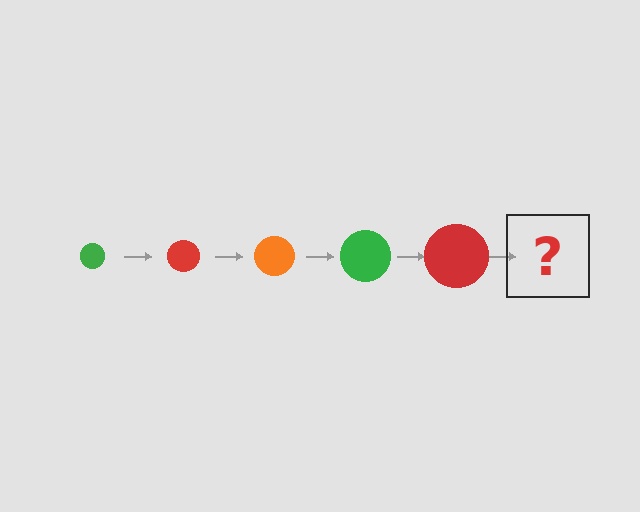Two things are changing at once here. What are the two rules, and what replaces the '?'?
The two rules are that the circle grows larger each step and the color cycles through green, red, and orange. The '?' should be an orange circle, larger than the previous one.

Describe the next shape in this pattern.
It should be an orange circle, larger than the previous one.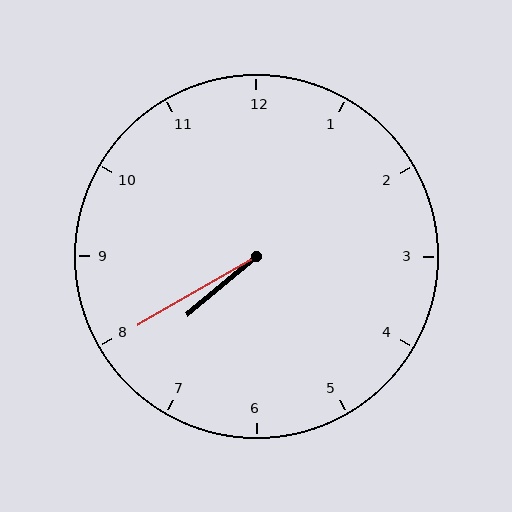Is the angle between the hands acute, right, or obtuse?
It is acute.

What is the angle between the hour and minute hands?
Approximately 10 degrees.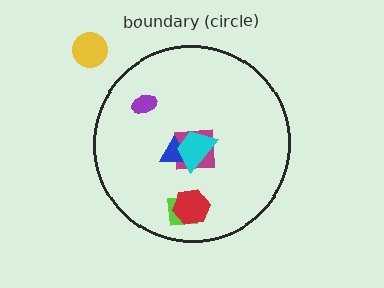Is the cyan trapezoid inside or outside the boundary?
Inside.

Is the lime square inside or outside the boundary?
Inside.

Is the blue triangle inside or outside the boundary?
Inside.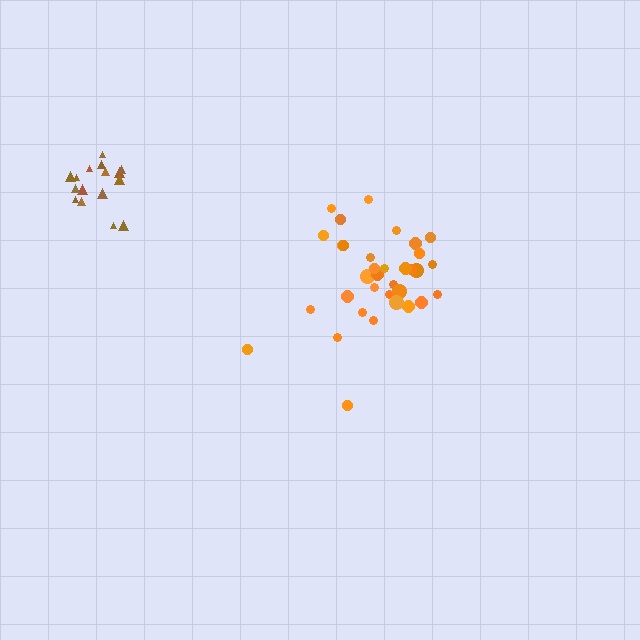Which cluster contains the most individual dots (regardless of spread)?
Orange (35).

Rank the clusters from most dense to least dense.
brown, orange.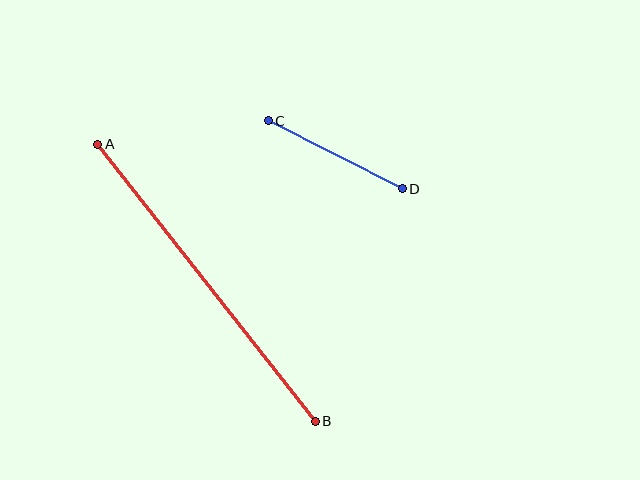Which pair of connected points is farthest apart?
Points A and B are farthest apart.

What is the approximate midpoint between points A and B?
The midpoint is at approximately (206, 283) pixels.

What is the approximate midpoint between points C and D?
The midpoint is at approximately (335, 155) pixels.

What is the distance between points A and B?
The distance is approximately 352 pixels.